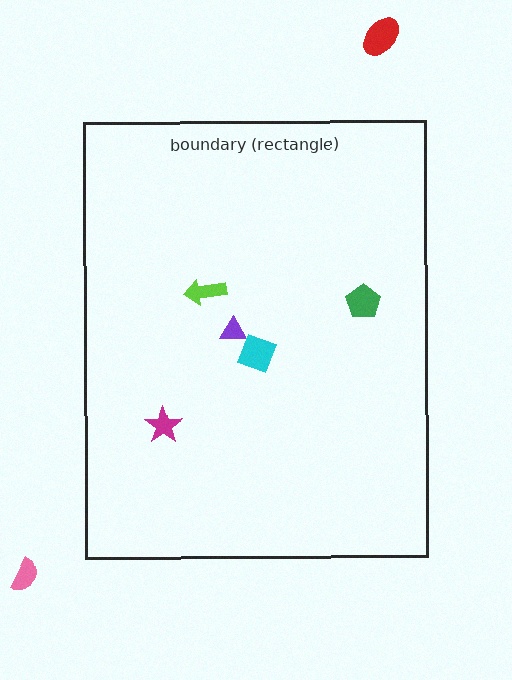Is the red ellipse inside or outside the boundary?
Outside.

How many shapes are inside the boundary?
5 inside, 2 outside.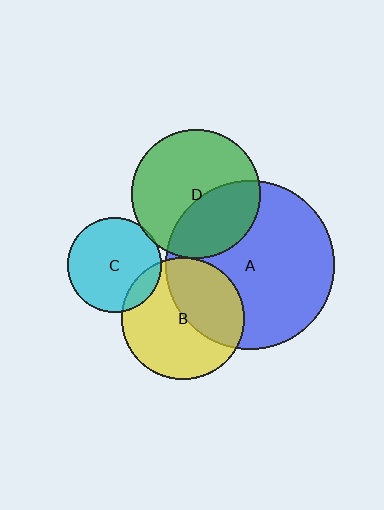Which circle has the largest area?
Circle A (blue).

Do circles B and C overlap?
Yes.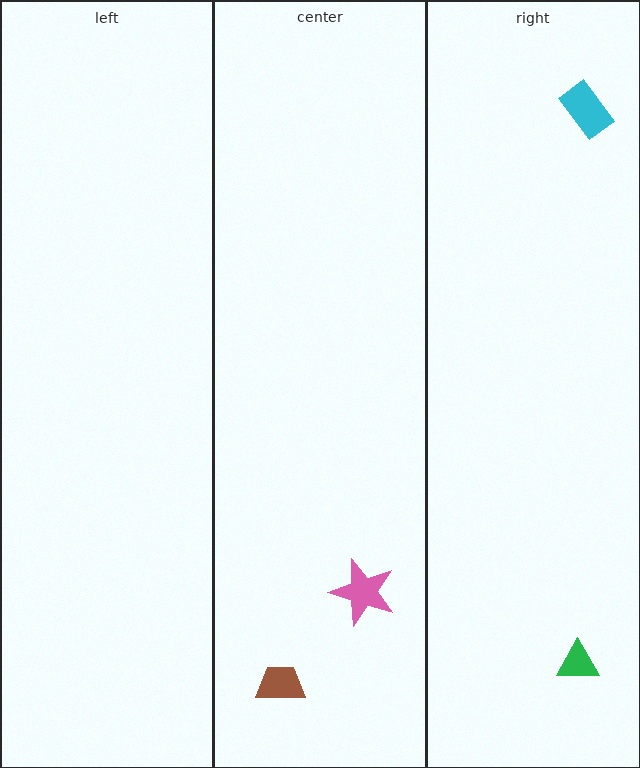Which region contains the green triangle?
The right region.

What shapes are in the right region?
The cyan rectangle, the green triangle.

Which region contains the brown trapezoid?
The center region.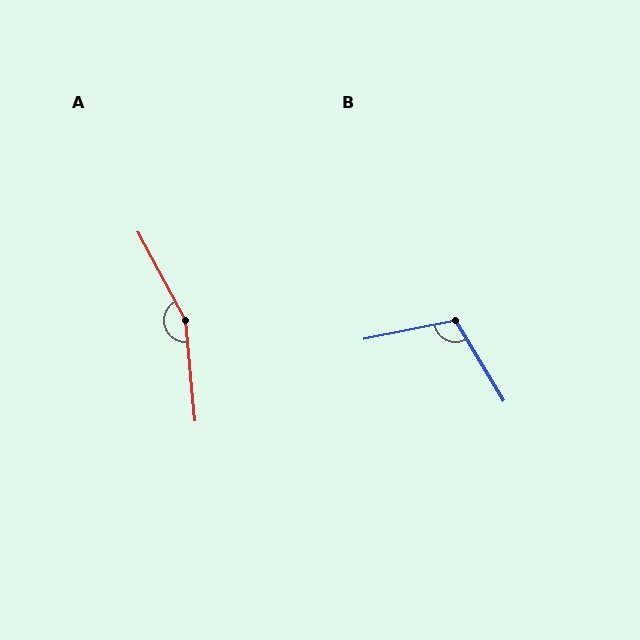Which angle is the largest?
A, at approximately 157 degrees.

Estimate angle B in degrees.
Approximately 109 degrees.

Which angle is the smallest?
B, at approximately 109 degrees.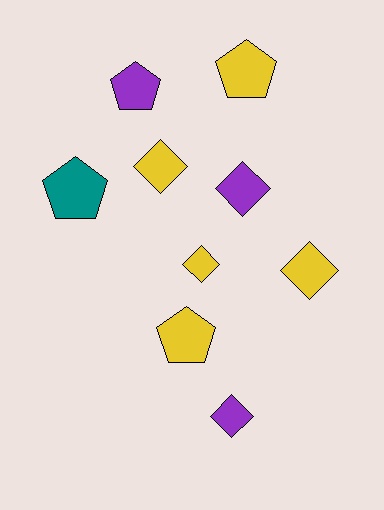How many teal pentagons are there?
There is 1 teal pentagon.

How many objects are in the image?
There are 9 objects.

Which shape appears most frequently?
Diamond, with 5 objects.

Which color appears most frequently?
Yellow, with 5 objects.